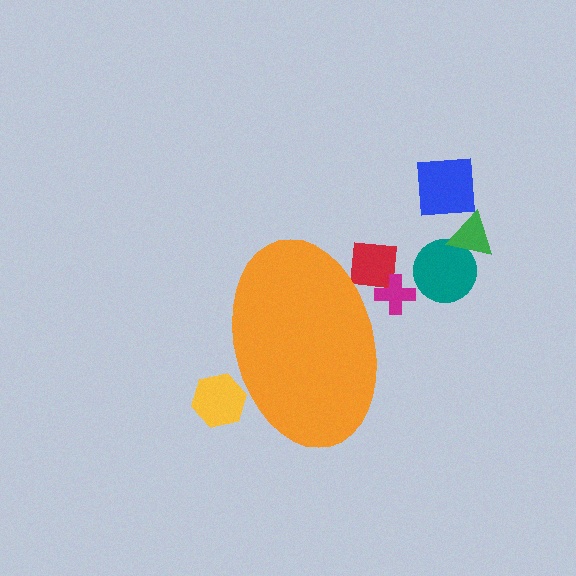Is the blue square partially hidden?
No, the blue square is fully visible.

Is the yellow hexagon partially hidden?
Yes, the yellow hexagon is partially hidden behind the orange ellipse.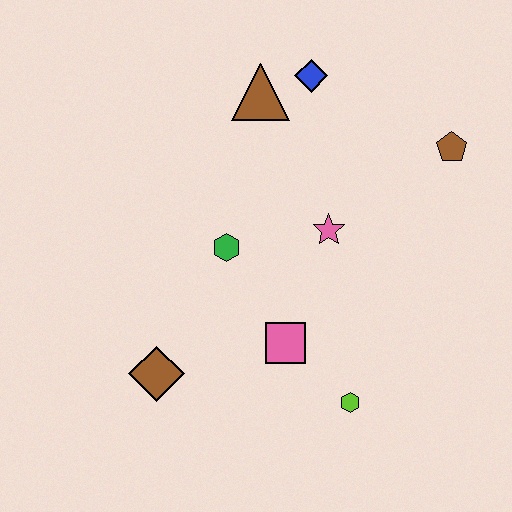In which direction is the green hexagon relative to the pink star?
The green hexagon is to the left of the pink star.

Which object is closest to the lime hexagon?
The pink square is closest to the lime hexagon.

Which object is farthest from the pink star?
The brown diamond is farthest from the pink star.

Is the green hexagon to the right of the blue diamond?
No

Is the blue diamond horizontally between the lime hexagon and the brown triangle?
Yes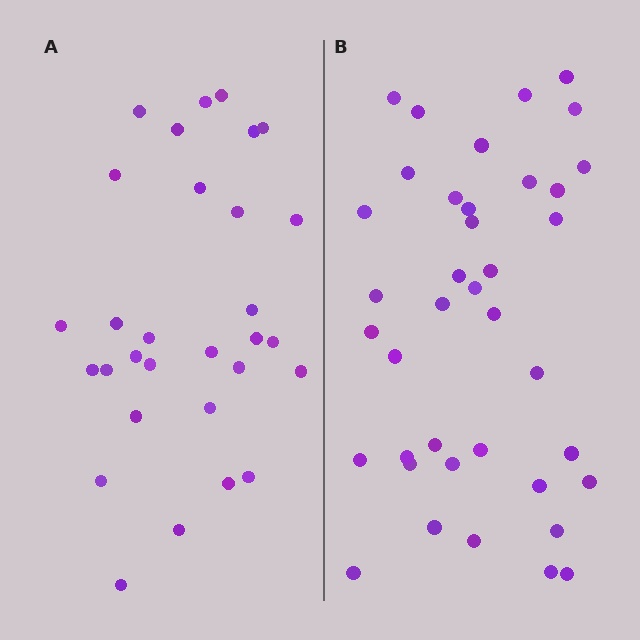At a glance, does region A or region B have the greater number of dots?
Region B (the right region) has more dots.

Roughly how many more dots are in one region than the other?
Region B has roughly 8 or so more dots than region A.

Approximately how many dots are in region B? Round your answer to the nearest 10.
About 40 dots. (The exact count is 39, which rounds to 40.)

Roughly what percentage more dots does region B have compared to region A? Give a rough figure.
About 30% more.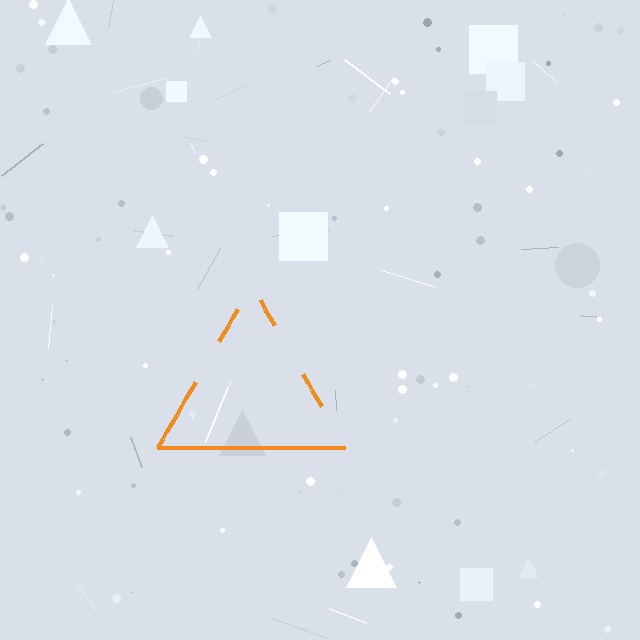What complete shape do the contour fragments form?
The contour fragments form a triangle.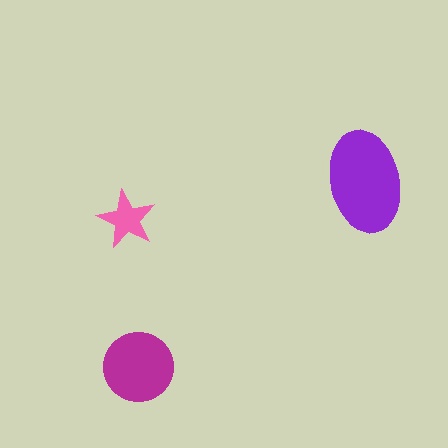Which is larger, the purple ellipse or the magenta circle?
The purple ellipse.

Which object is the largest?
The purple ellipse.